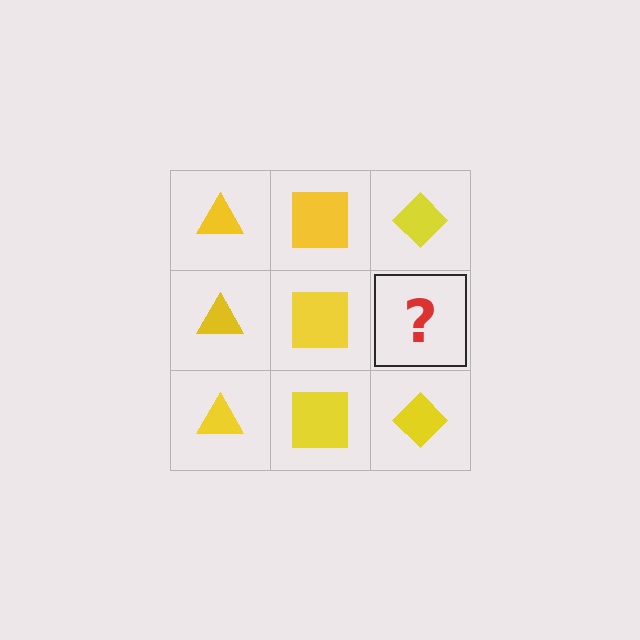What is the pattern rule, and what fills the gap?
The rule is that each column has a consistent shape. The gap should be filled with a yellow diamond.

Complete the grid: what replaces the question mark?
The question mark should be replaced with a yellow diamond.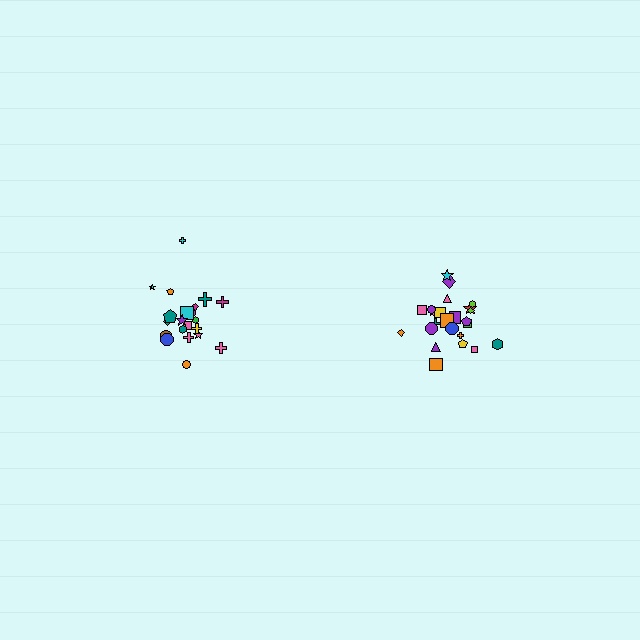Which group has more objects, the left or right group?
The right group.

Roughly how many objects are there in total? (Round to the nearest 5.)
Roughly 45 objects in total.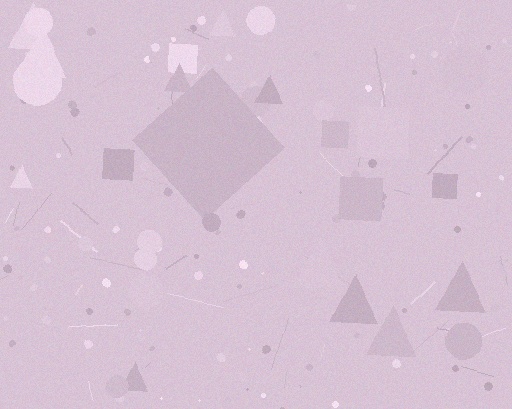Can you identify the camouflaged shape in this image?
The camouflaged shape is a diamond.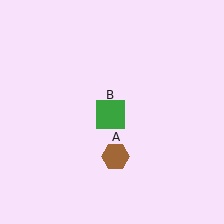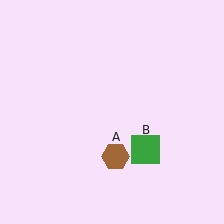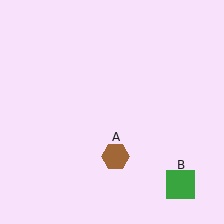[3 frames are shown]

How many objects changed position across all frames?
1 object changed position: green square (object B).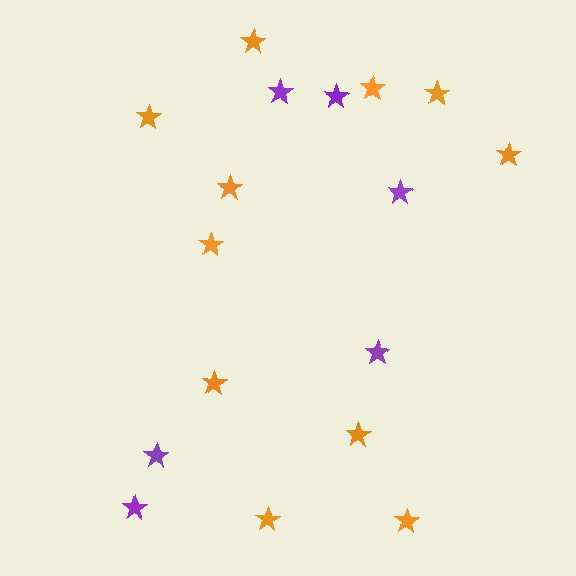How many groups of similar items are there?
There are 2 groups: one group of orange stars (11) and one group of purple stars (6).